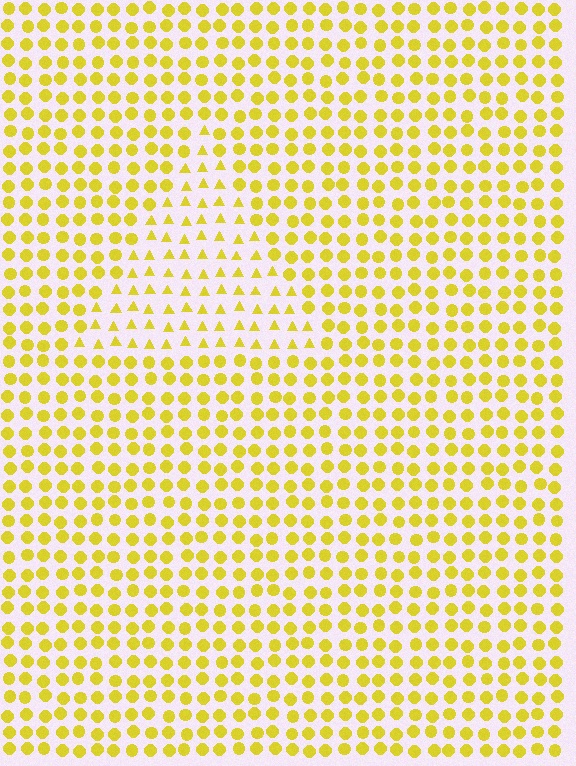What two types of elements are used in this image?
The image uses triangles inside the triangle region and circles outside it.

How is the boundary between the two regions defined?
The boundary is defined by a change in element shape: triangles inside vs. circles outside. All elements share the same color and spacing.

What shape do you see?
I see a triangle.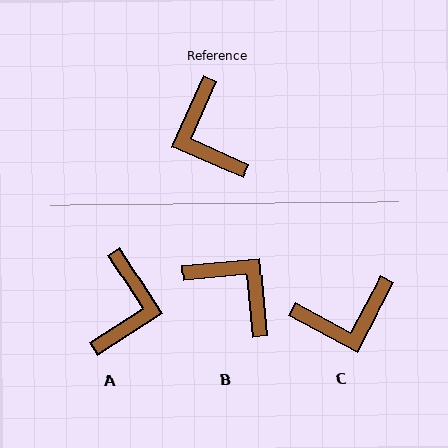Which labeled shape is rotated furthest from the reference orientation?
B, about 151 degrees away.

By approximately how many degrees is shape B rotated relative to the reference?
Approximately 151 degrees clockwise.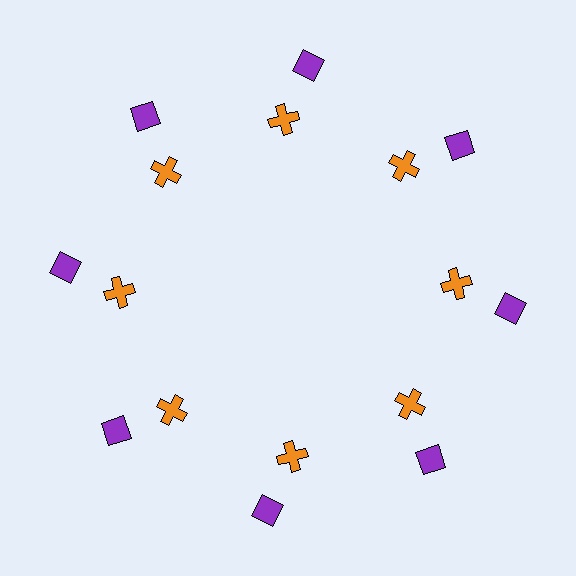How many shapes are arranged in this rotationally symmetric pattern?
There are 16 shapes, arranged in 8 groups of 2.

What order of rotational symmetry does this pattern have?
This pattern has 8-fold rotational symmetry.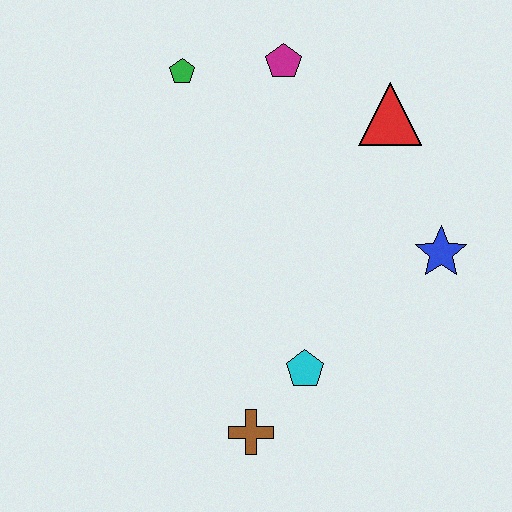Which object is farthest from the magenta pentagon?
The brown cross is farthest from the magenta pentagon.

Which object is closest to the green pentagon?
The magenta pentagon is closest to the green pentagon.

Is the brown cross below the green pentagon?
Yes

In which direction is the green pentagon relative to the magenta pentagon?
The green pentagon is to the left of the magenta pentagon.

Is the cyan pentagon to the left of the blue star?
Yes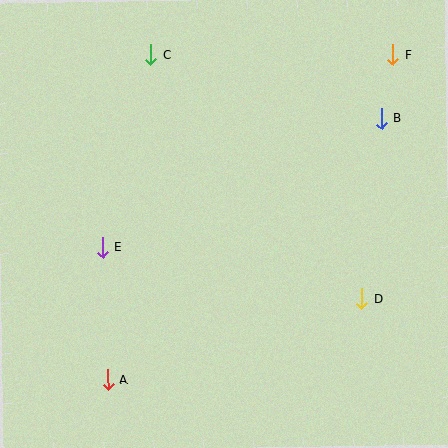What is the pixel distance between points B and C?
The distance between B and C is 239 pixels.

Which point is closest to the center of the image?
Point E at (102, 247) is closest to the center.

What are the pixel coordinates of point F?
Point F is at (393, 55).